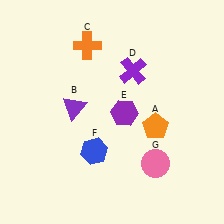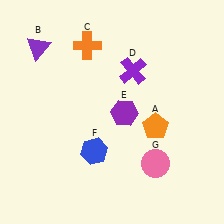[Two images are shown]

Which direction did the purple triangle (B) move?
The purple triangle (B) moved up.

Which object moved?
The purple triangle (B) moved up.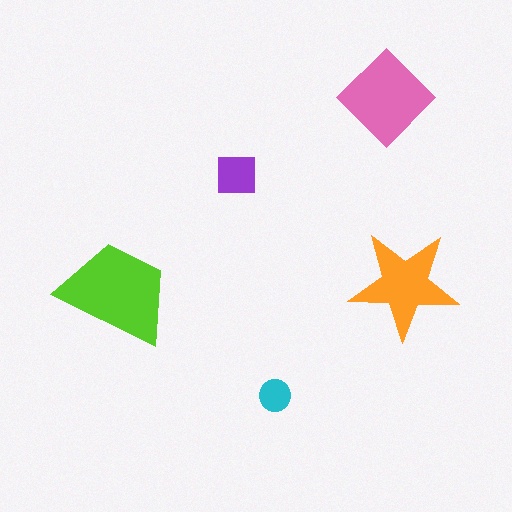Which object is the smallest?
The cyan circle.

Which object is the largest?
The lime trapezoid.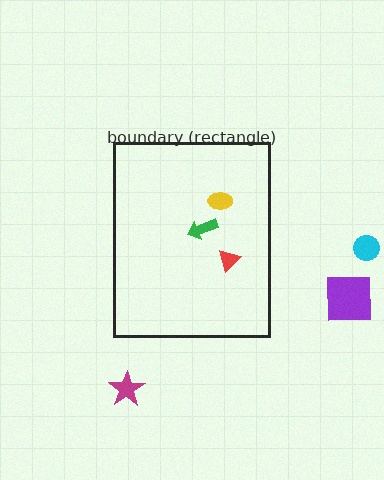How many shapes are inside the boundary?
3 inside, 3 outside.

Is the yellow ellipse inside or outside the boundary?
Inside.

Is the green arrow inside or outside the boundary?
Inside.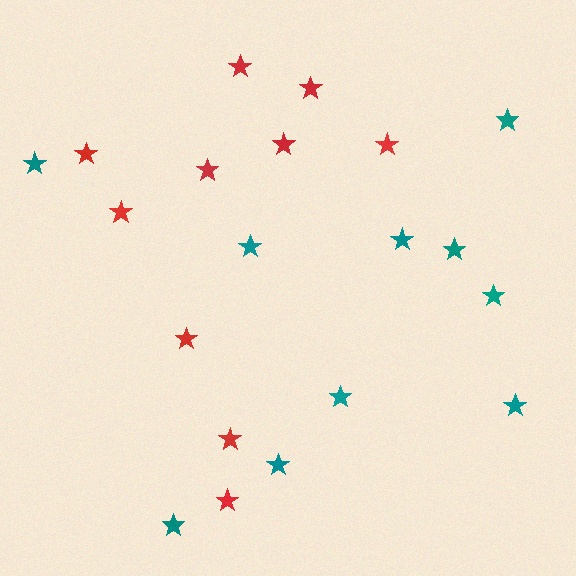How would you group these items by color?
There are 2 groups: one group of red stars (10) and one group of teal stars (10).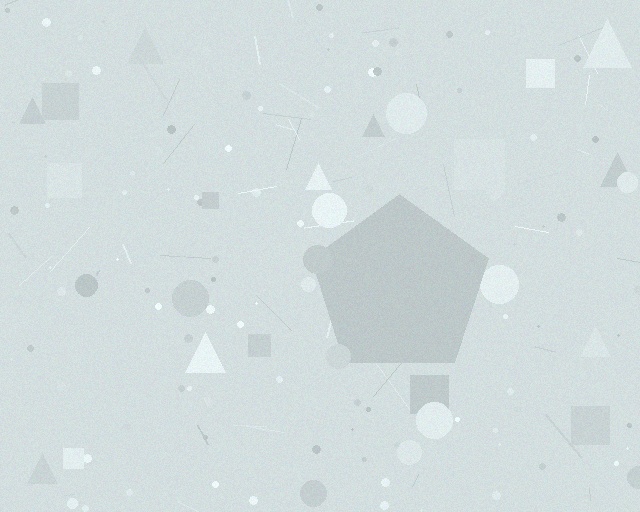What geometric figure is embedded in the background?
A pentagon is embedded in the background.